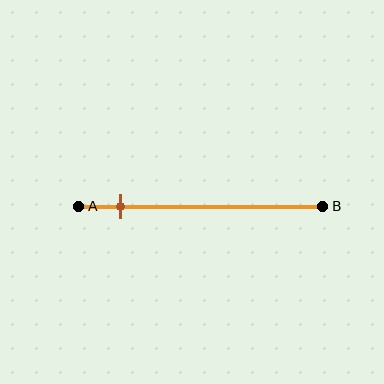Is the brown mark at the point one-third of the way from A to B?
No, the mark is at about 15% from A, not at the 33% one-third point.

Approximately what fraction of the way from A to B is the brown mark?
The brown mark is approximately 15% of the way from A to B.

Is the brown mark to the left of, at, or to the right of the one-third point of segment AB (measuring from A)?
The brown mark is to the left of the one-third point of segment AB.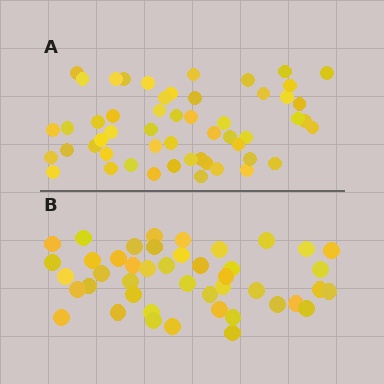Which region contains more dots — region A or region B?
Region A (the top region) has more dots.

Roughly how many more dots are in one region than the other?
Region A has roughly 8 or so more dots than region B.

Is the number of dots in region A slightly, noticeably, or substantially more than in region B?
Region A has only slightly more — the two regions are fairly close. The ratio is roughly 1.2 to 1.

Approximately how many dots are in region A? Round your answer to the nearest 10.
About 50 dots. (The exact count is 53, which rounds to 50.)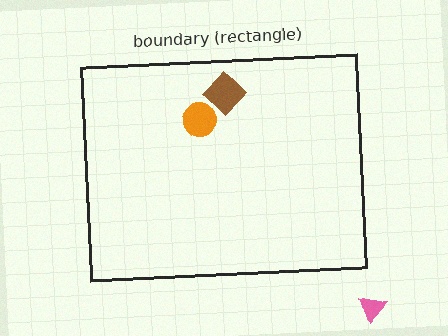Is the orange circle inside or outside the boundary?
Inside.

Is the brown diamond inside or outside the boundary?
Inside.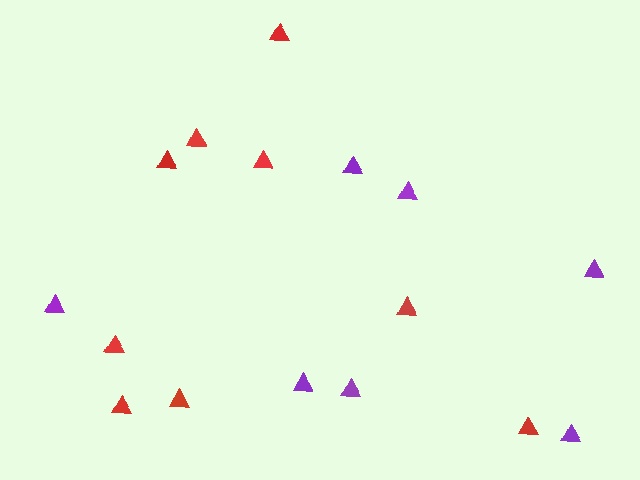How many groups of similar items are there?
There are 2 groups: one group of purple triangles (7) and one group of red triangles (9).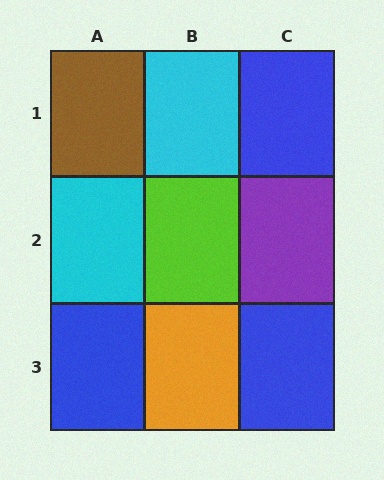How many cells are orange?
1 cell is orange.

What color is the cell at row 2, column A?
Cyan.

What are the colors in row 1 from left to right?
Brown, cyan, blue.